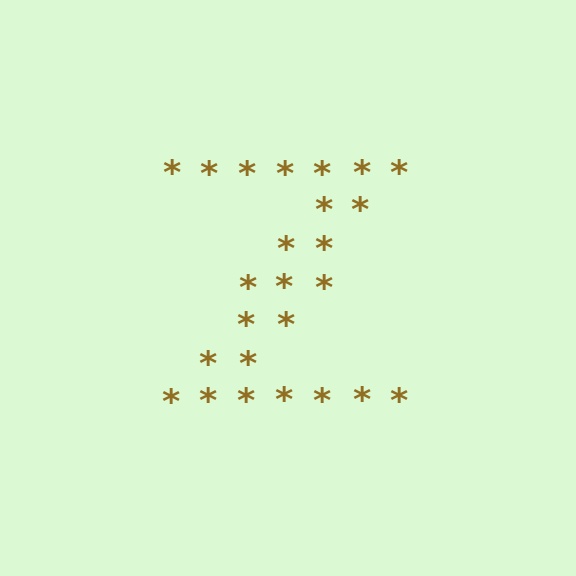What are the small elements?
The small elements are asterisks.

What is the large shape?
The large shape is the letter Z.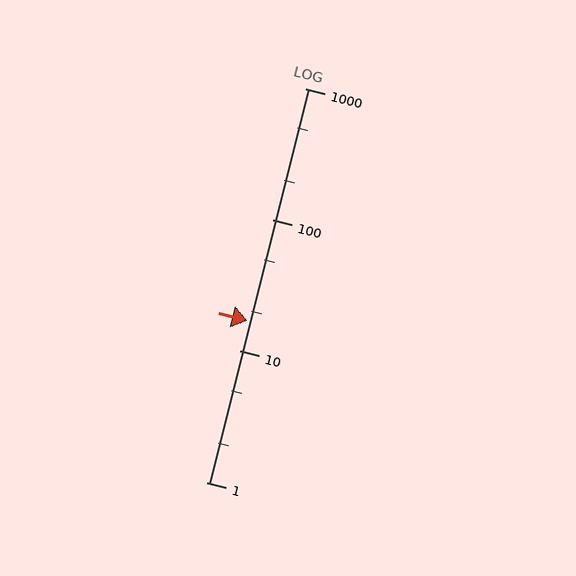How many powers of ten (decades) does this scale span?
The scale spans 3 decades, from 1 to 1000.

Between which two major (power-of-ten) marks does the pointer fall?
The pointer is between 10 and 100.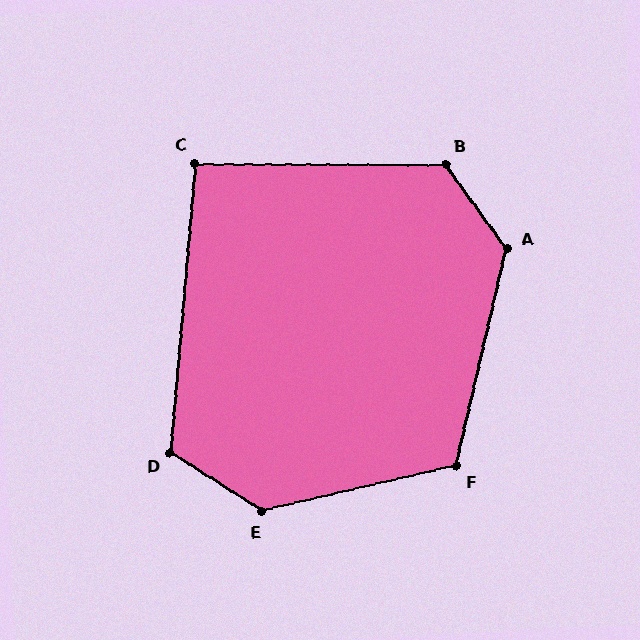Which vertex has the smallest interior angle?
C, at approximately 95 degrees.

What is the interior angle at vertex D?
Approximately 118 degrees (obtuse).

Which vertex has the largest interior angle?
E, at approximately 134 degrees.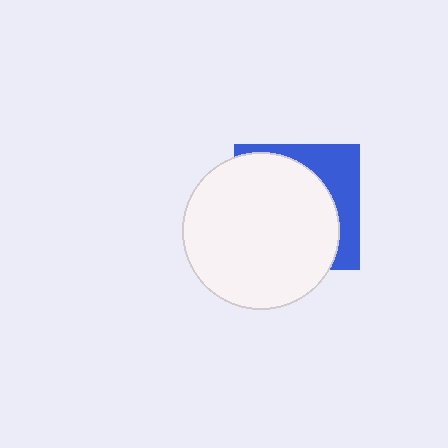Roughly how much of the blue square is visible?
A small part of it is visible (roughly 31%).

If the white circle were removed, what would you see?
You would see the complete blue square.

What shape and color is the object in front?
The object in front is a white circle.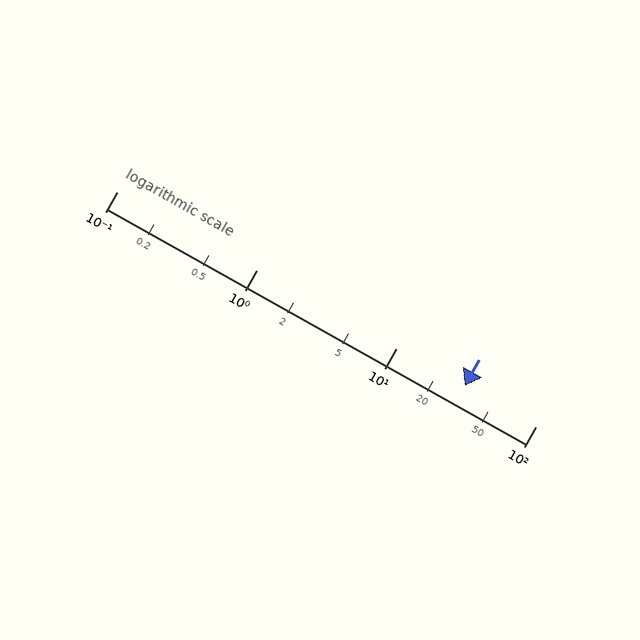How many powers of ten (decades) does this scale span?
The scale spans 3 decades, from 0.1 to 100.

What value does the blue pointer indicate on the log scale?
The pointer indicates approximately 31.